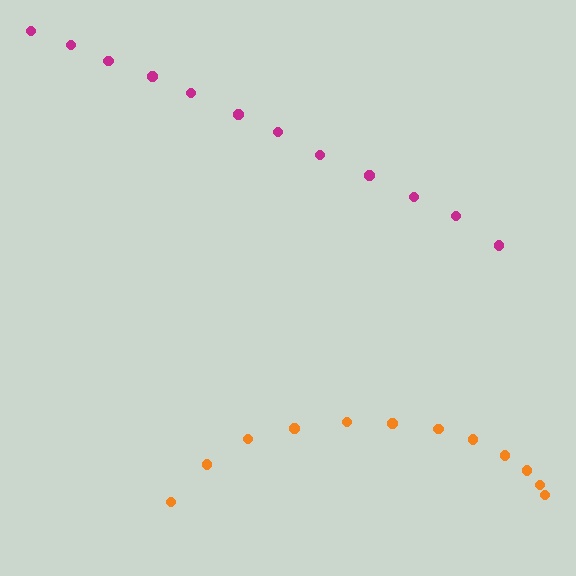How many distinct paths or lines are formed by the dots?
There are 2 distinct paths.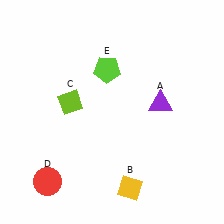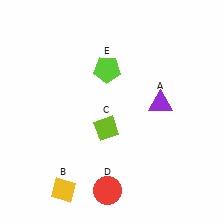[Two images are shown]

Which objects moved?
The objects that moved are: the yellow diamond (B), the lime diamond (C), the red circle (D).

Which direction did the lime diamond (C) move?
The lime diamond (C) moved right.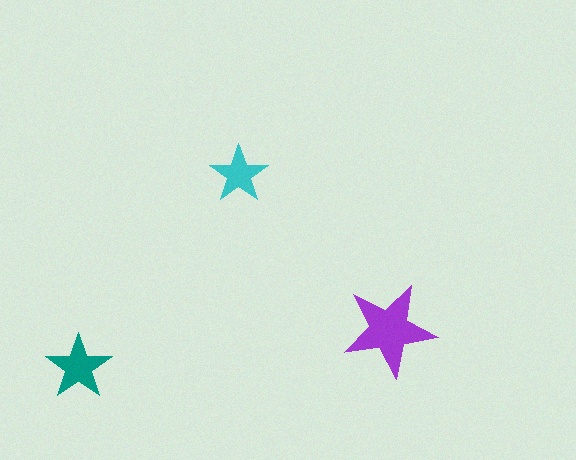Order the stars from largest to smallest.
the purple one, the teal one, the cyan one.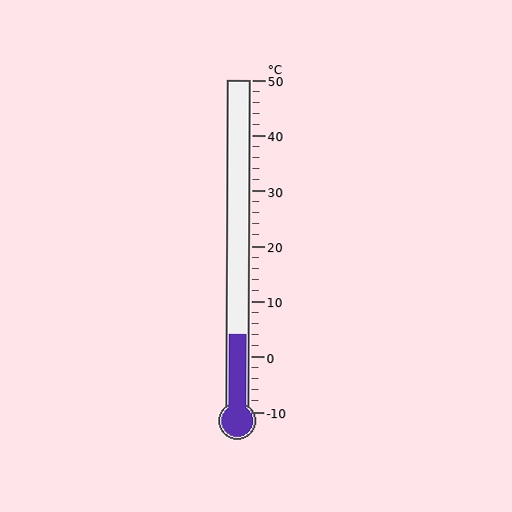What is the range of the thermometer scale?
The thermometer scale ranges from -10°C to 50°C.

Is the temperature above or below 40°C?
The temperature is below 40°C.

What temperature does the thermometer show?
The thermometer shows approximately 4°C.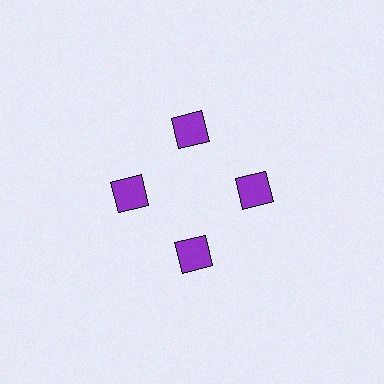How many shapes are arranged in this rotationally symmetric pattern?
There are 4 shapes, arranged in 4 groups of 1.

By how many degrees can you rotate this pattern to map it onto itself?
The pattern maps onto itself every 90 degrees of rotation.